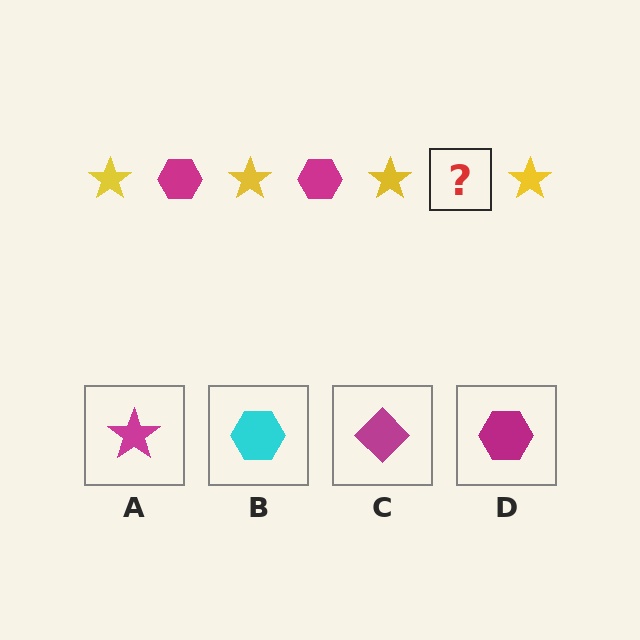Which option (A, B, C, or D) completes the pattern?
D.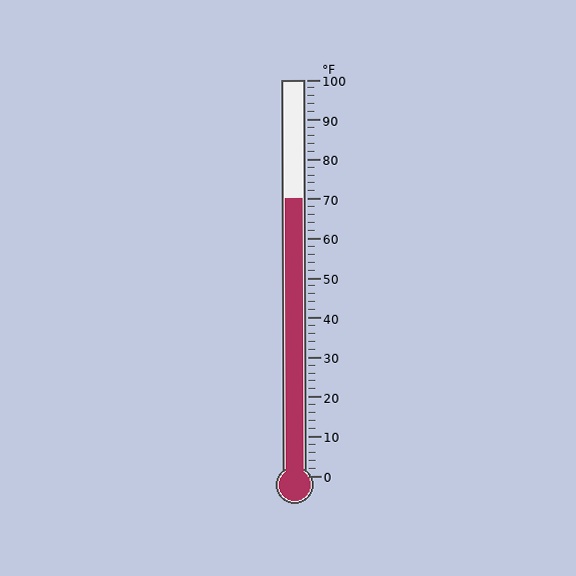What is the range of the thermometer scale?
The thermometer scale ranges from 0°F to 100°F.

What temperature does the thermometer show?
The thermometer shows approximately 70°F.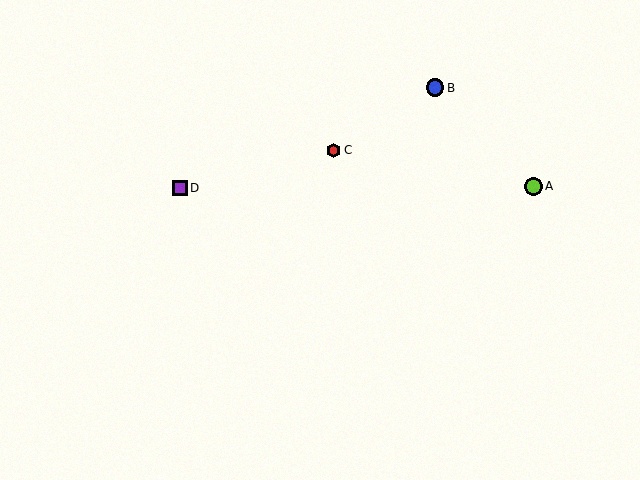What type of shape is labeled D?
Shape D is a purple square.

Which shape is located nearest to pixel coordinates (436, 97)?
The blue circle (labeled B) at (435, 88) is nearest to that location.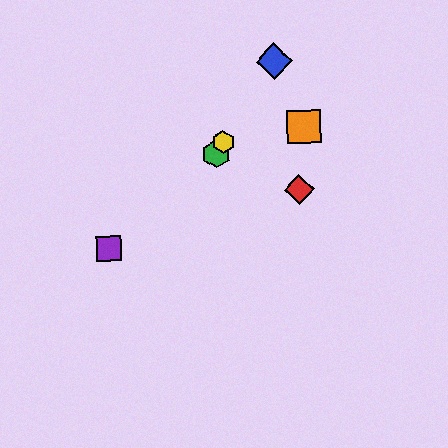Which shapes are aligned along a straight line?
The blue diamond, the green hexagon, the yellow hexagon are aligned along a straight line.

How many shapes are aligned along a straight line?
3 shapes (the blue diamond, the green hexagon, the yellow hexagon) are aligned along a straight line.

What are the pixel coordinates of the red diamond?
The red diamond is at (299, 190).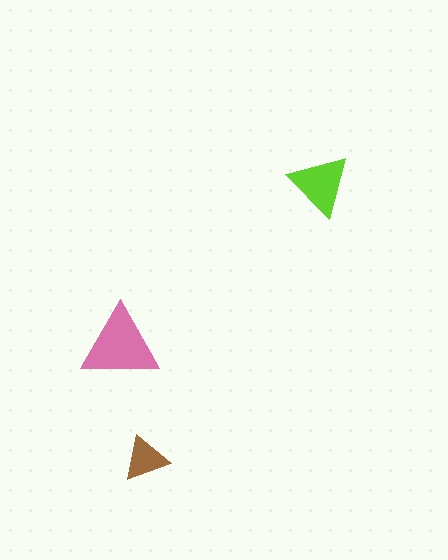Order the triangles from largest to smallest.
the pink one, the lime one, the brown one.